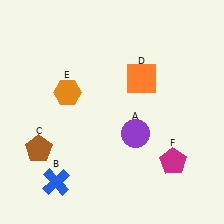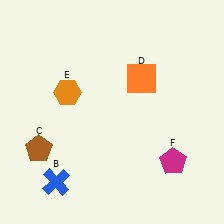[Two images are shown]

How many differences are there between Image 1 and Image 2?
There is 1 difference between the two images.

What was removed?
The purple circle (A) was removed in Image 2.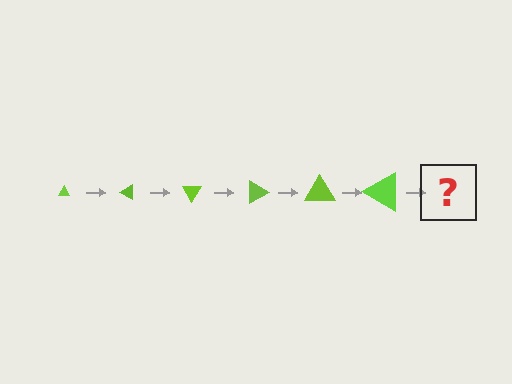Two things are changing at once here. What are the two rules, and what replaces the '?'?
The two rules are that the triangle grows larger each step and it rotates 30 degrees each step. The '?' should be a triangle, larger than the previous one and rotated 180 degrees from the start.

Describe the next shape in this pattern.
It should be a triangle, larger than the previous one and rotated 180 degrees from the start.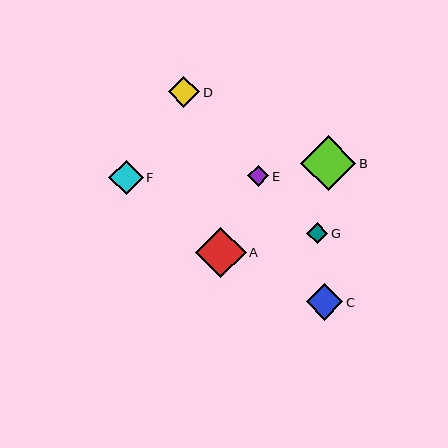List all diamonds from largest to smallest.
From largest to smallest: B, A, C, F, D, E, G.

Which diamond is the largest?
Diamond B is the largest with a size of approximately 55 pixels.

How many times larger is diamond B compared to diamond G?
Diamond B is approximately 2.6 times the size of diamond G.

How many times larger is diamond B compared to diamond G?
Diamond B is approximately 2.6 times the size of diamond G.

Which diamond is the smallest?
Diamond G is the smallest with a size of approximately 21 pixels.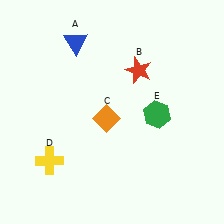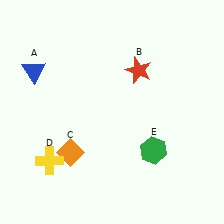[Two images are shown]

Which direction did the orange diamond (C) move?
The orange diamond (C) moved left.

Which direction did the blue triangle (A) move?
The blue triangle (A) moved left.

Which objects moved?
The objects that moved are: the blue triangle (A), the orange diamond (C), the green hexagon (E).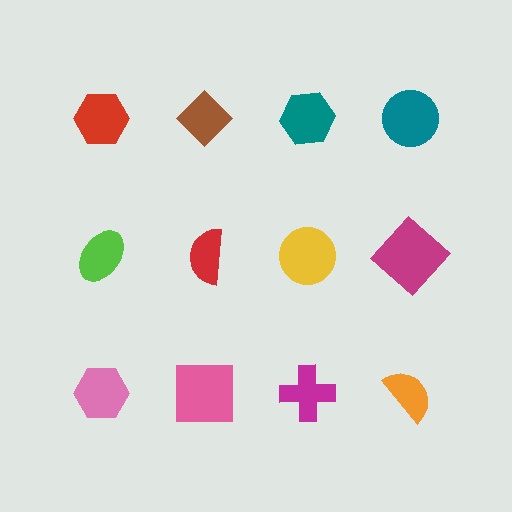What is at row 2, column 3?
A yellow circle.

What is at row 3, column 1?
A pink hexagon.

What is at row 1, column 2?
A brown diamond.